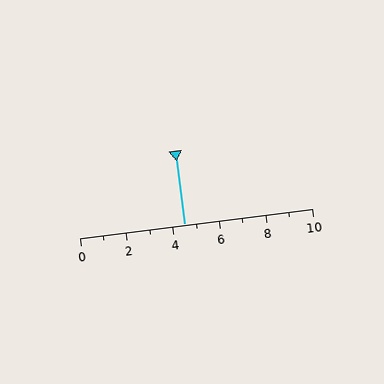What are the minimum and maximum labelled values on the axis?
The axis runs from 0 to 10.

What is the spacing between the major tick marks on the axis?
The major ticks are spaced 2 apart.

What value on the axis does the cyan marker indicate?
The marker indicates approximately 4.5.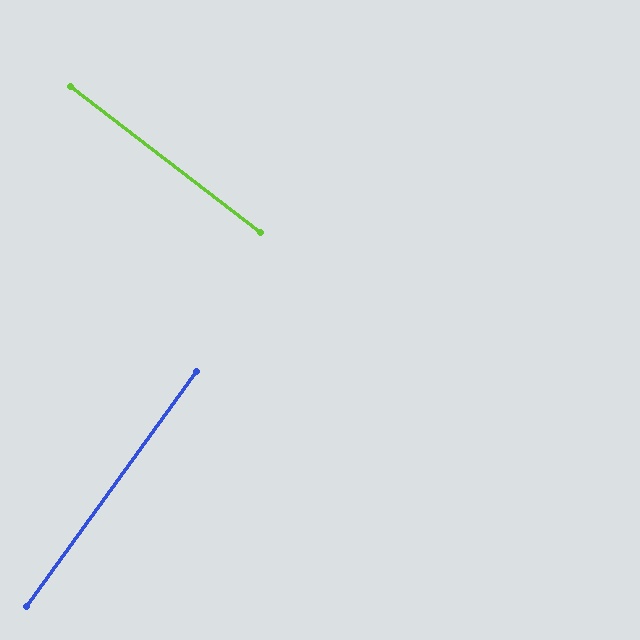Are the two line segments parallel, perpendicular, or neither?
Perpendicular — they meet at approximately 88°.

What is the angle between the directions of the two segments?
Approximately 88 degrees.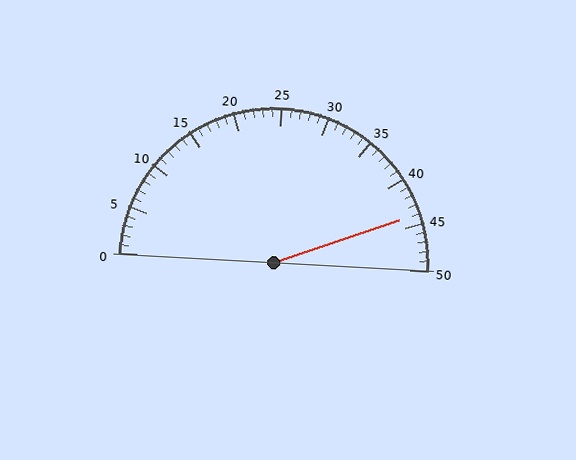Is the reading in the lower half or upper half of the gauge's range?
The reading is in the upper half of the range (0 to 50).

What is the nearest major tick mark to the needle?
The nearest major tick mark is 45.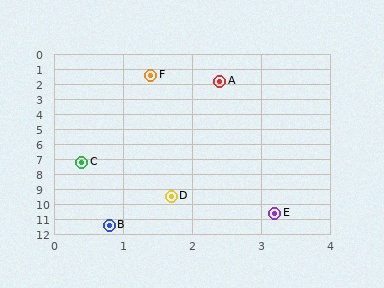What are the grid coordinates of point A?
Point A is at approximately (2.4, 1.8).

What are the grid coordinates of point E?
Point E is at approximately (3.2, 10.6).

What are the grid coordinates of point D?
Point D is at approximately (1.7, 9.5).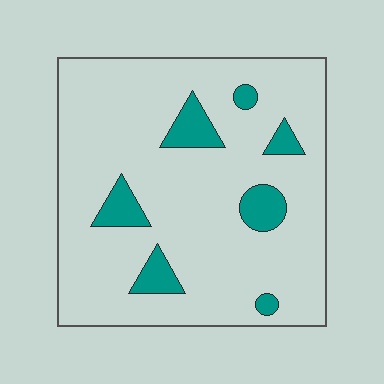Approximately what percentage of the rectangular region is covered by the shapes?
Approximately 10%.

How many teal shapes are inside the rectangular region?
7.